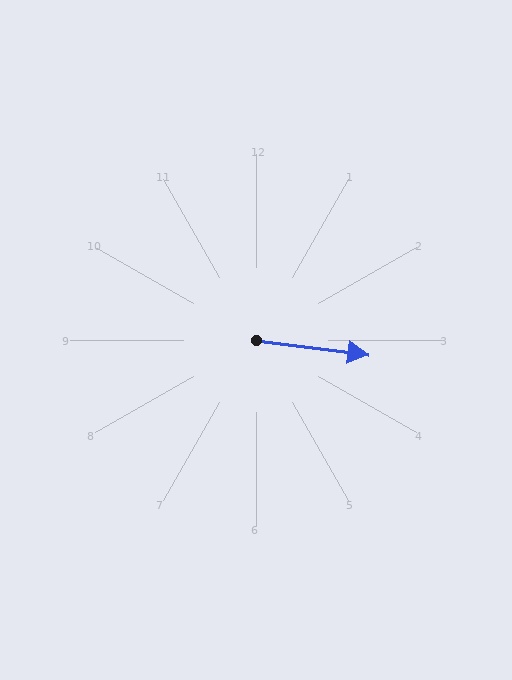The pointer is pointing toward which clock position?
Roughly 3 o'clock.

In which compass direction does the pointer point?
East.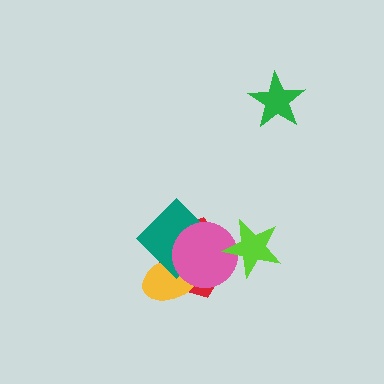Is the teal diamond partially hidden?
Yes, it is partially covered by another shape.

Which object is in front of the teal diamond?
The pink circle is in front of the teal diamond.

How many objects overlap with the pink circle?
4 objects overlap with the pink circle.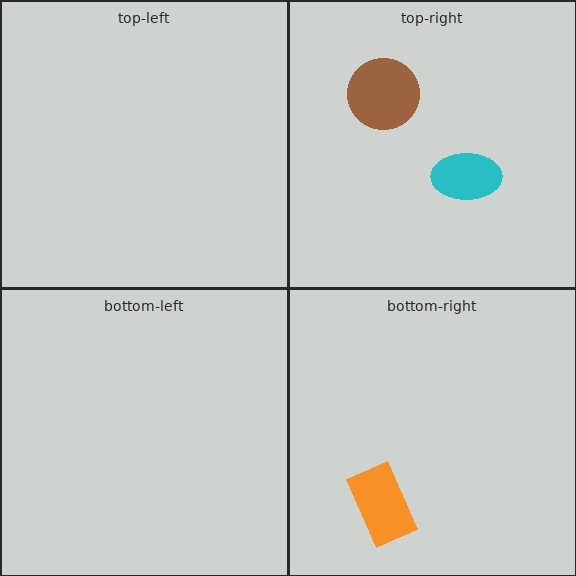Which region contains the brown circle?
The top-right region.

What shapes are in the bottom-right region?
The orange rectangle.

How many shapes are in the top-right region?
2.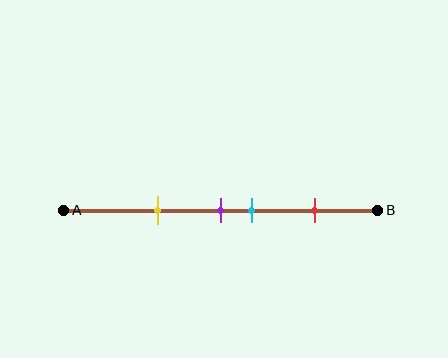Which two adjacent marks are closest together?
The purple and cyan marks are the closest adjacent pair.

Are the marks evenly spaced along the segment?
No, the marks are not evenly spaced.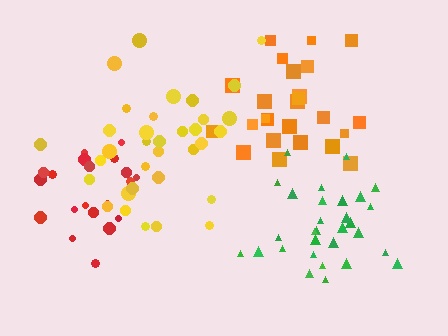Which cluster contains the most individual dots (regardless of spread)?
Yellow (34).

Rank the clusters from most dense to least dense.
green, yellow, red, orange.